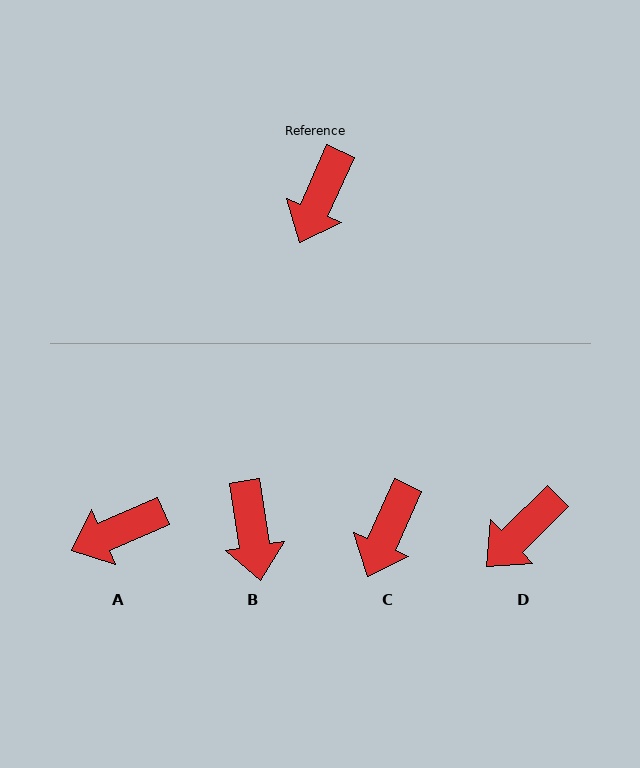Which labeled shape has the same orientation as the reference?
C.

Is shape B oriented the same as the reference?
No, it is off by about 33 degrees.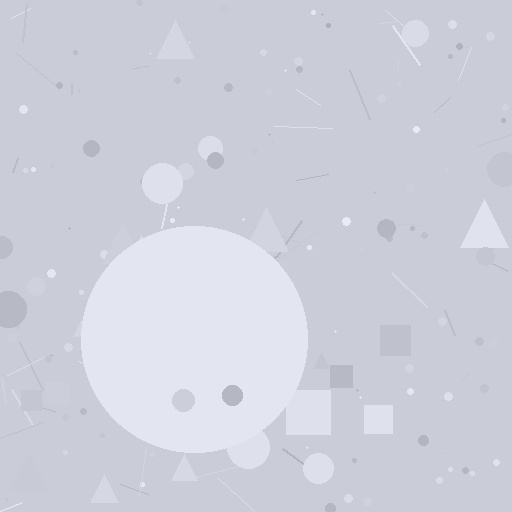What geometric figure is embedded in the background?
A circle is embedded in the background.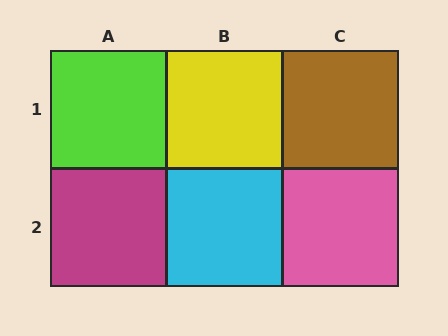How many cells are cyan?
1 cell is cyan.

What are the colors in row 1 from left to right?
Lime, yellow, brown.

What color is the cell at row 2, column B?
Cyan.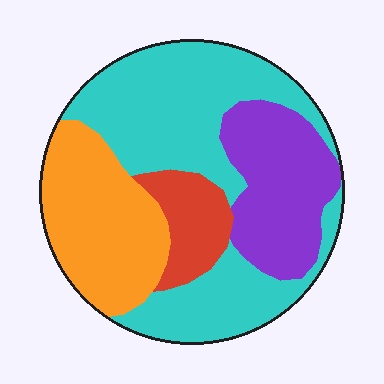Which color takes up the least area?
Red, at roughly 10%.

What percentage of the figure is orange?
Orange takes up about one quarter (1/4) of the figure.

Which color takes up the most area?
Cyan, at roughly 45%.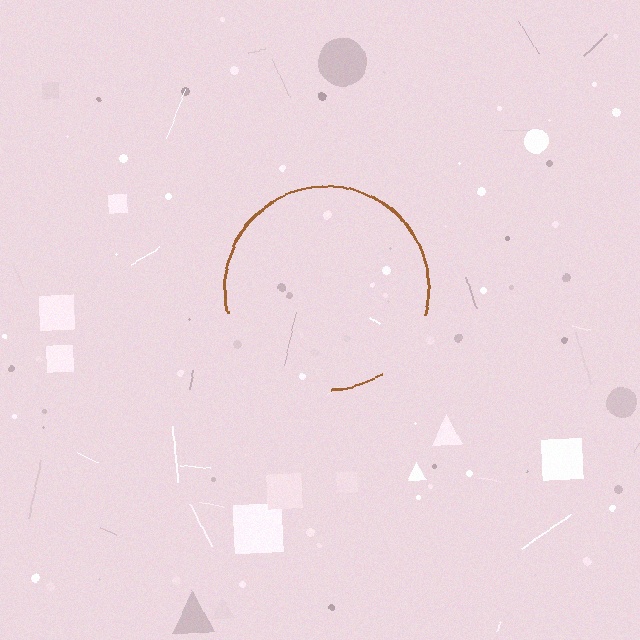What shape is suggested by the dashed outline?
The dashed outline suggests a circle.